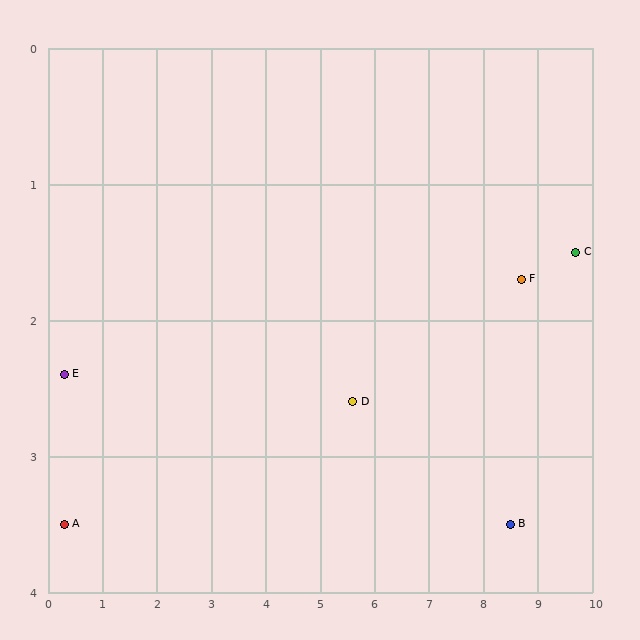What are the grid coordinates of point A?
Point A is at approximately (0.3, 3.5).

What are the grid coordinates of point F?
Point F is at approximately (8.7, 1.7).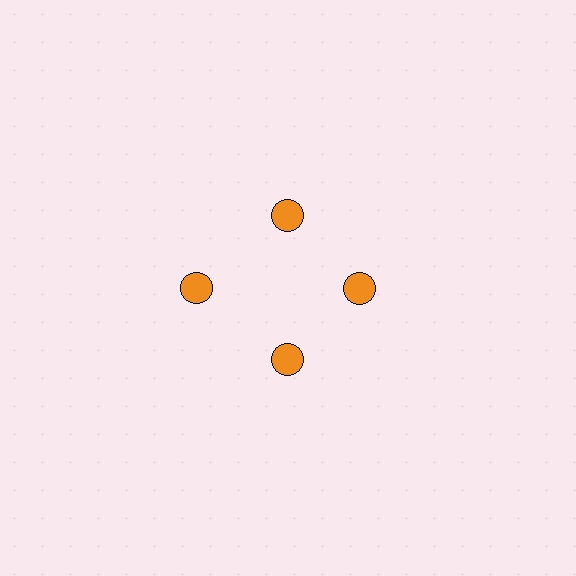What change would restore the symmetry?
The symmetry would be restored by moving it inward, back onto the ring so that all 4 circles sit at equal angles and equal distance from the center.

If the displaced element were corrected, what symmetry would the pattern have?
It would have 4-fold rotational symmetry — the pattern would map onto itself every 90 degrees.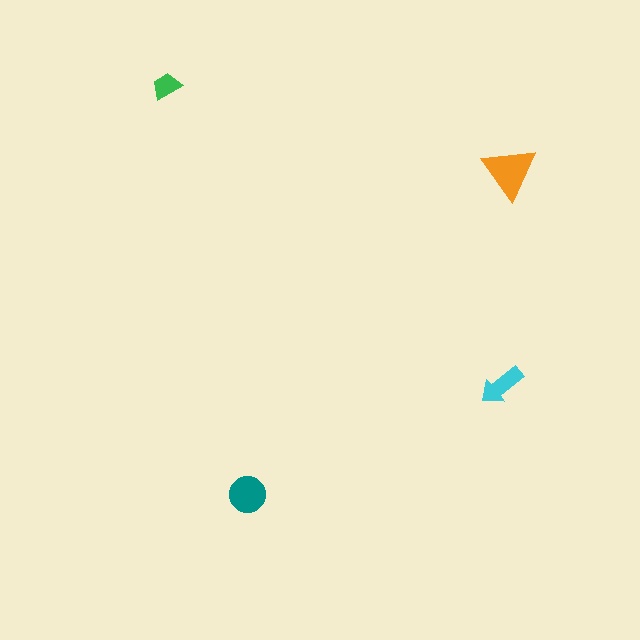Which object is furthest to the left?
The green trapezoid is leftmost.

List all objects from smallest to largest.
The green trapezoid, the cyan arrow, the teal circle, the orange triangle.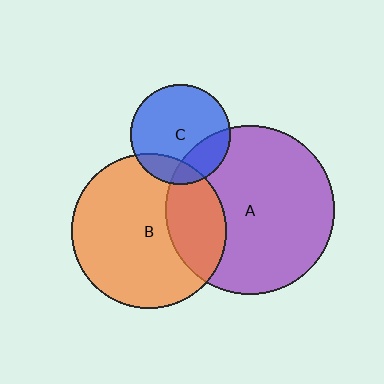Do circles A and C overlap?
Yes.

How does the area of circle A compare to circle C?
Approximately 2.8 times.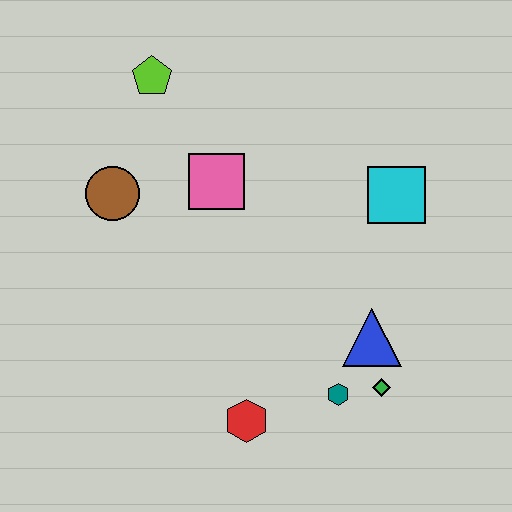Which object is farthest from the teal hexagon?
The lime pentagon is farthest from the teal hexagon.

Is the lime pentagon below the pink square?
No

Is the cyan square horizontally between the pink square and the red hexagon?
No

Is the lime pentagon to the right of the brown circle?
Yes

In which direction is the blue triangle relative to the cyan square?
The blue triangle is below the cyan square.